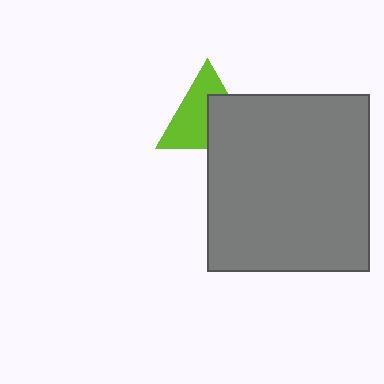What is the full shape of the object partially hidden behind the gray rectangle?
The partially hidden object is a lime triangle.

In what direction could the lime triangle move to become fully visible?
The lime triangle could move toward the upper-left. That would shift it out from behind the gray rectangle entirely.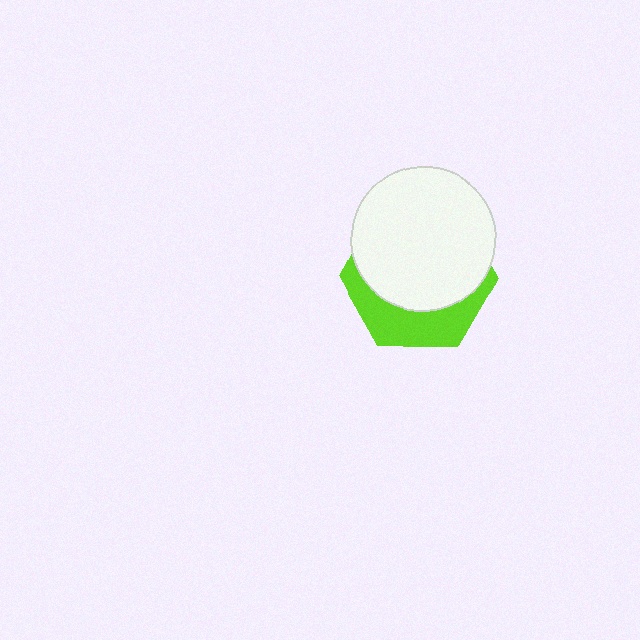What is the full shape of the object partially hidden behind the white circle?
The partially hidden object is a lime hexagon.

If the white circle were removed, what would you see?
You would see the complete lime hexagon.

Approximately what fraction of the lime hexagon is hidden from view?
Roughly 66% of the lime hexagon is hidden behind the white circle.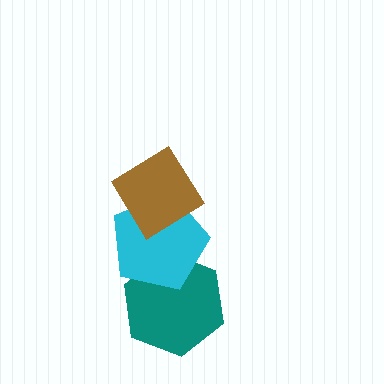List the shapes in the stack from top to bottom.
From top to bottom: the brown diamond, the cyan pentagon, the teal hexagon.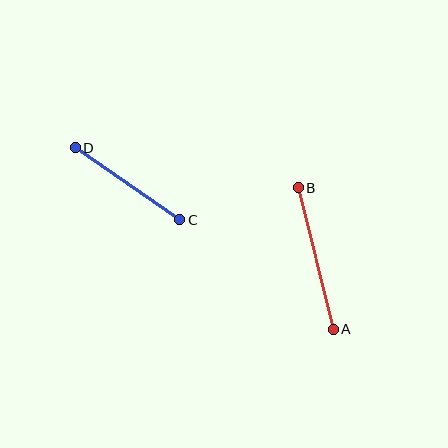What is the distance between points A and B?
The distance is approximately 146 pixels.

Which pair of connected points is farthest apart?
Points A and B are farthest apart.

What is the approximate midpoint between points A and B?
The midpoint is at approximately (316, 259) pixels.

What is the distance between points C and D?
The distance is approximately 127 pixels.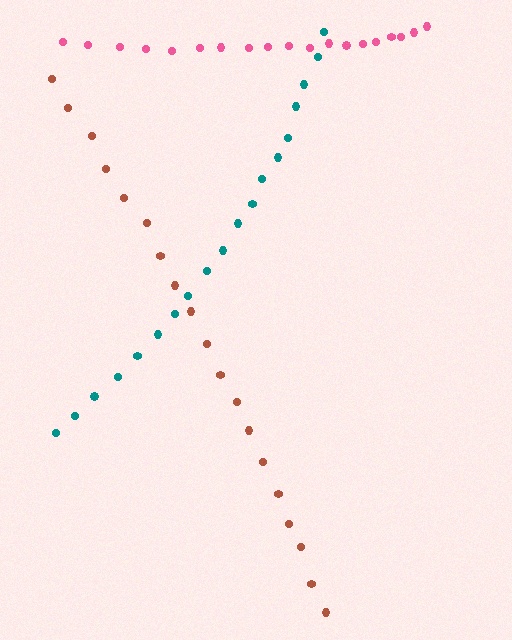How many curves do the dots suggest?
There are 3 distinct paths.